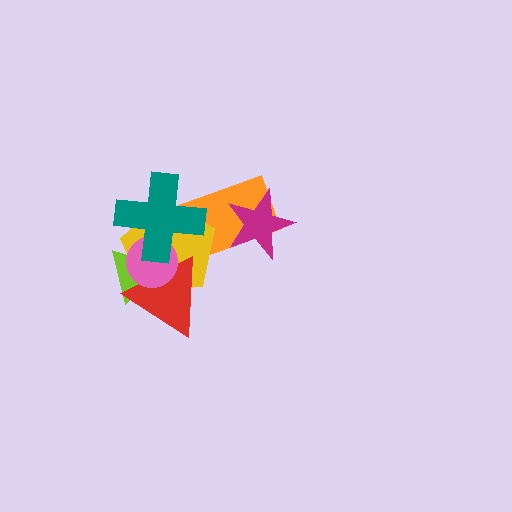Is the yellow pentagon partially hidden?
Yes, it is partially covered by another shape.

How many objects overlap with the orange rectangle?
3 objects overlap with the orange rectangle.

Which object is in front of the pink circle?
The teal cross is in front of the pink circle.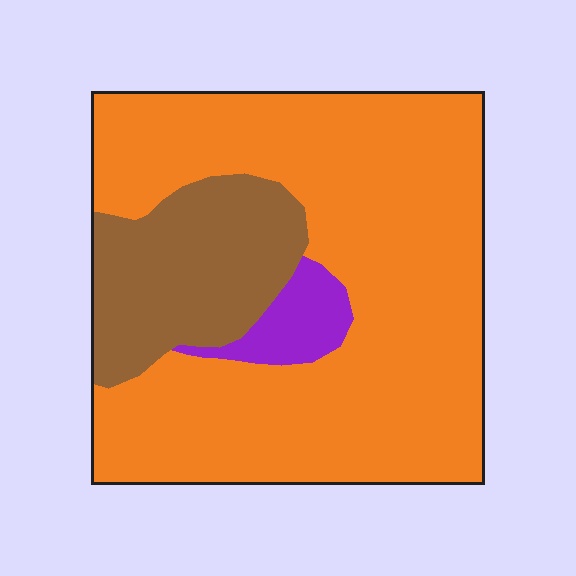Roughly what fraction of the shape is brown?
Brown takes up about one fifth (1/5) of the shape.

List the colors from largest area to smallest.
From largest to smallest: orange, brown, purple.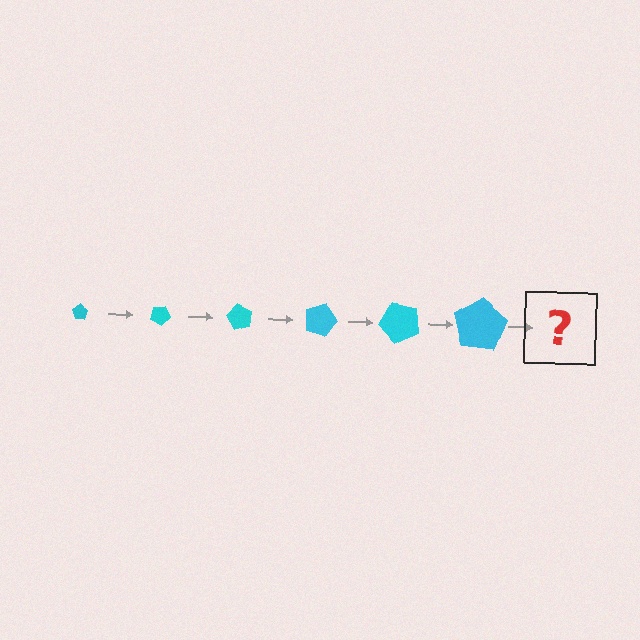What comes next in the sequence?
The next element should be a pentagon, larger than the previous one and rotated 180 degrees from the start.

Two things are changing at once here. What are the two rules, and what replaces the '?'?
The two rules are that the pentagon grows larger each step and it rotates 30 degrees each step. The '?' should be a pentagon, larger than the previous one and rotated 180 degrees from the start.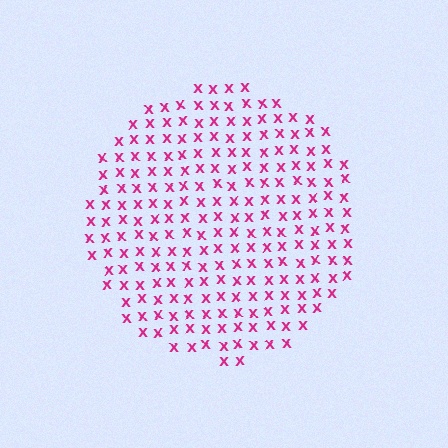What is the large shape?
The large shape is a circle.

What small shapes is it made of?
It is made of small letter X's.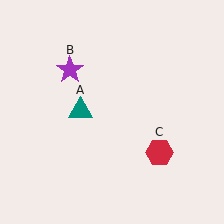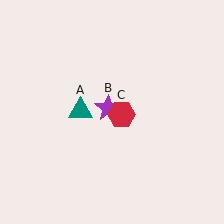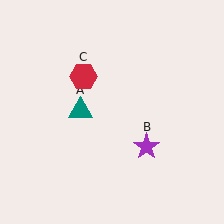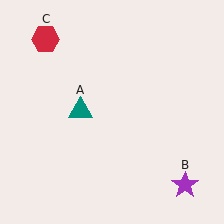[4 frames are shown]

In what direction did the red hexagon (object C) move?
The red hexagon (object C) moved up and to the left.